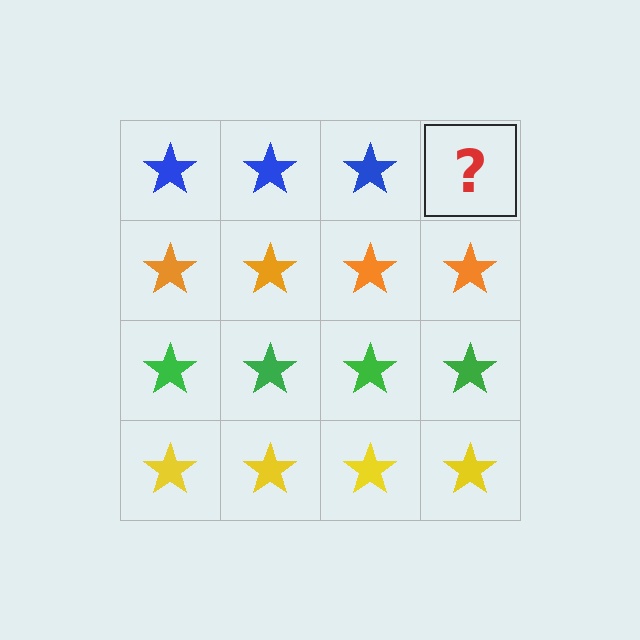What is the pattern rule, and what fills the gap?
The rule is that each row has a consistent color. The gap should be filled with a blue star.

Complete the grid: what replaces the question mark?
The question mark should be replaced with a blue star.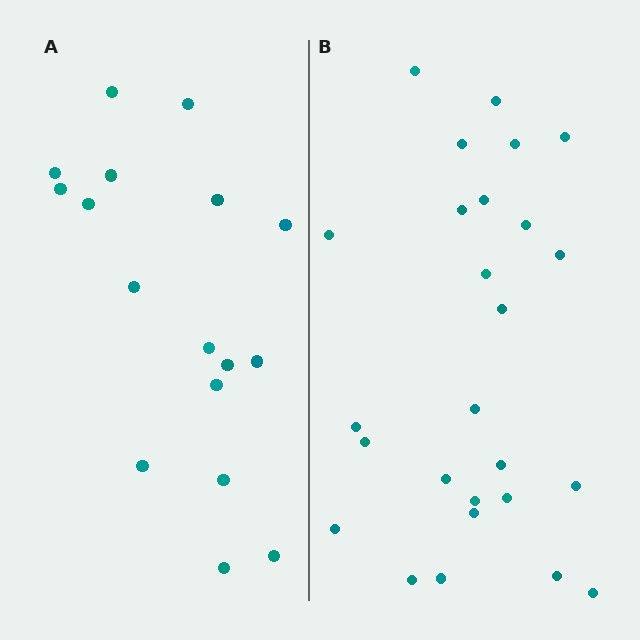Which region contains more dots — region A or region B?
Region B (the right region) has more dots.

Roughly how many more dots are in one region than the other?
Region B has roughly 8 or so more dots than region A.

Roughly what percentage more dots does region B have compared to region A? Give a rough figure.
About 55% more.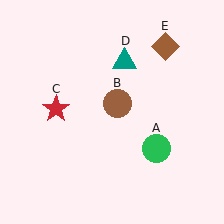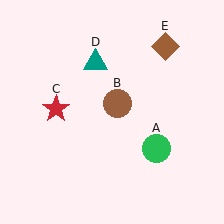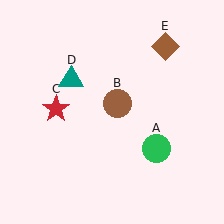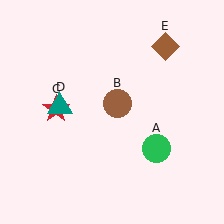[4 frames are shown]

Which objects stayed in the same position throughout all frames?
Green circle (object A) and brown circle (object B) and red star (object C) and brown diamond (object E) remained stationary.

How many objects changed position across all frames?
1 object changed position: teal triangle (object D).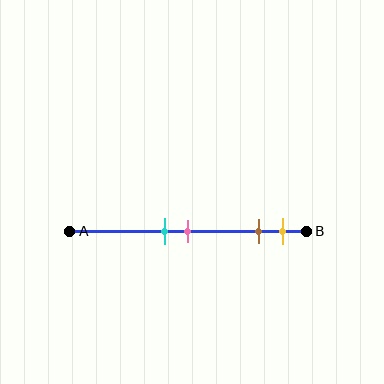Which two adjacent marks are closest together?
The cyan and pink marks are the closest adjacent pair.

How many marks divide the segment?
There are 4 marks dividing the segment.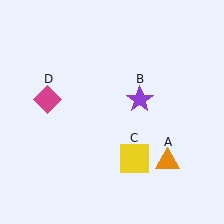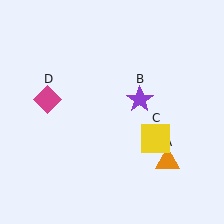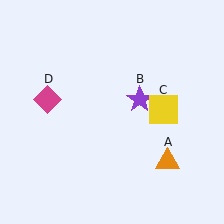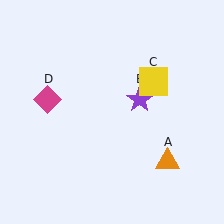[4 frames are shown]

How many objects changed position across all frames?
1 object changed position: yellow square (object C).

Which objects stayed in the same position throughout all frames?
Orange triangle (object A) and purple star (object B) and magenta diamond (object D) remained stationary.